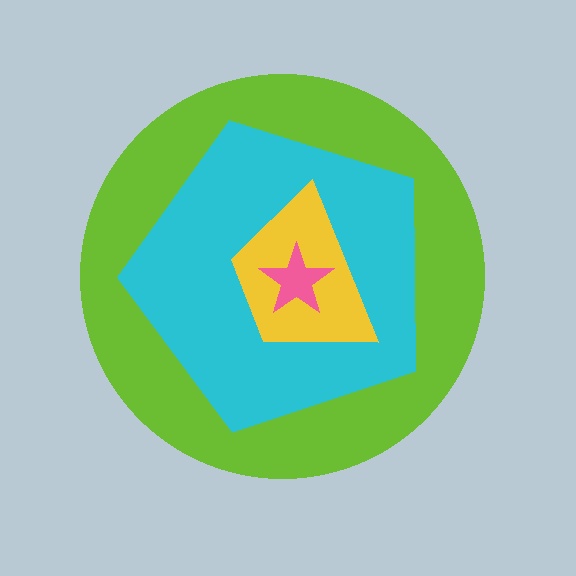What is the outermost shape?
The lime circle.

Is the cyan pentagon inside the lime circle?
Yes.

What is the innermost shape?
The pink star.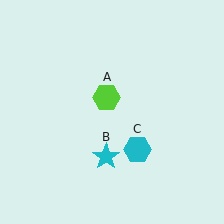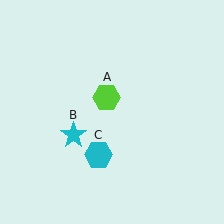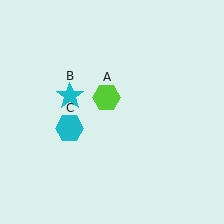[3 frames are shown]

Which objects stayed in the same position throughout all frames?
Lime hexagon (object A) remained stationary.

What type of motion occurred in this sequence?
The cyan star (object B), cyan hexagon (object C) rotated clockwise around the center of the scene.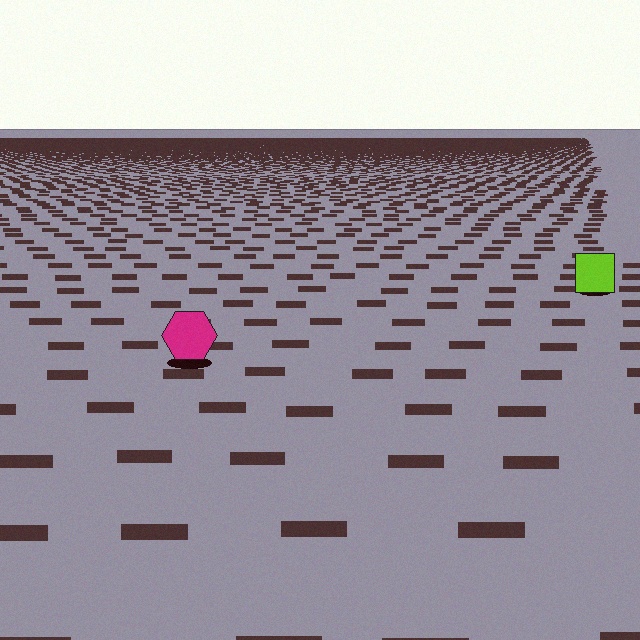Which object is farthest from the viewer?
The lime square is farthest from the viewer. It appears smaller and the ground texture around it is denser.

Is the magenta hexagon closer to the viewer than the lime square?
Yes. The magenta hexagon is closer — you can tell from the texture gradient: the ground texture is coarser near it.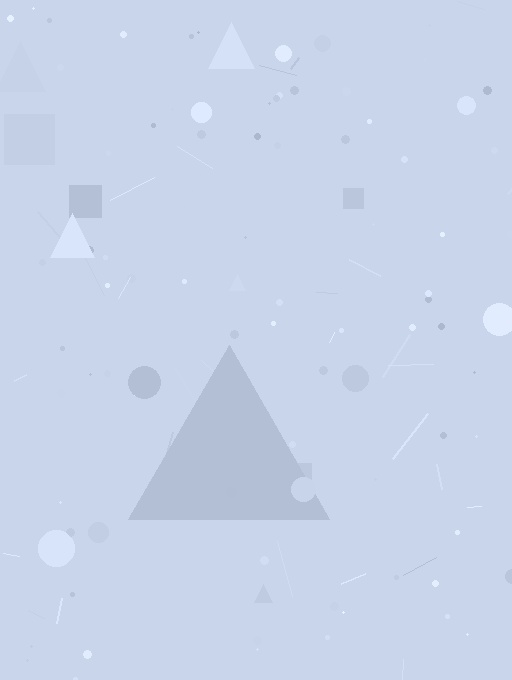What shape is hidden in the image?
A triangle is hidden in the image.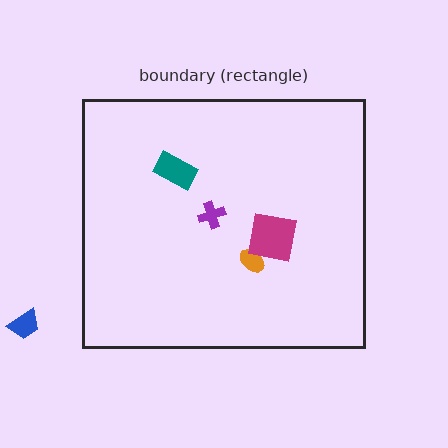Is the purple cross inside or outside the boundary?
Inside.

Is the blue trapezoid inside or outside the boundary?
Outside.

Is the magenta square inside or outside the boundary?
Inside.